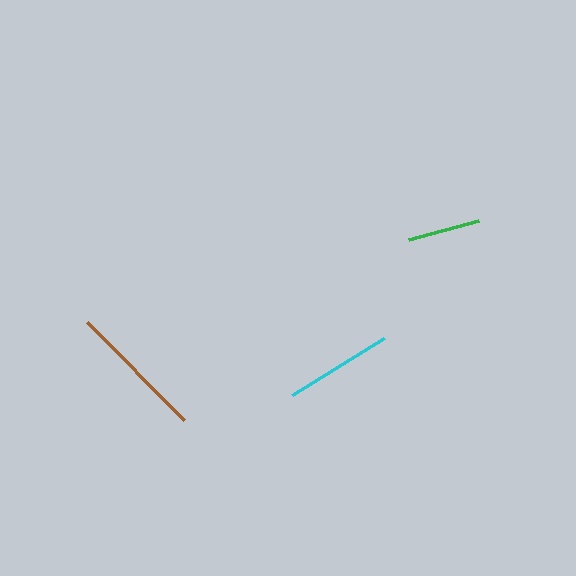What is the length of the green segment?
The green segment is approximately 72 pixels long.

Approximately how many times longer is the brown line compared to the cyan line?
The brown line is approximately 1.3 times the length of the cyan line.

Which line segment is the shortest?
The green line is the shortest at approximately 72 pixels.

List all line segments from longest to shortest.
From longest to shortest: brown, cyan, green.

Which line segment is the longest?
The brown line is the longest at approximately 137 pixels.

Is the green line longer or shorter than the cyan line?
The cyan line is longer than the green line.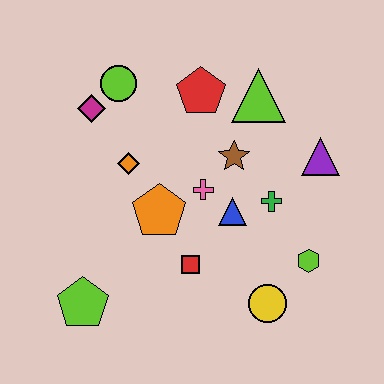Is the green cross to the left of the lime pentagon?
No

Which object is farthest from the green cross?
The lime pentagon is farthest from the green cross.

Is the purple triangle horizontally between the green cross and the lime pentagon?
No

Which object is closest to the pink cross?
The blue triangle is closest to the pink cross.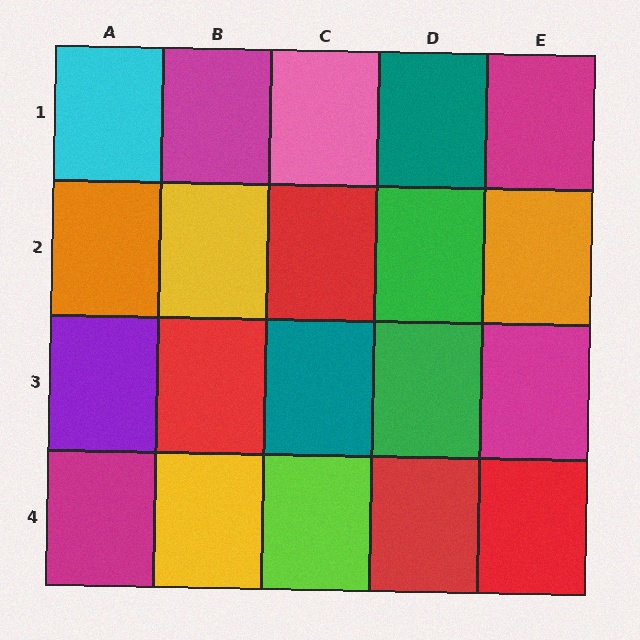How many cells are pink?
1 cell is pink.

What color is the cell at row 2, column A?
Orange.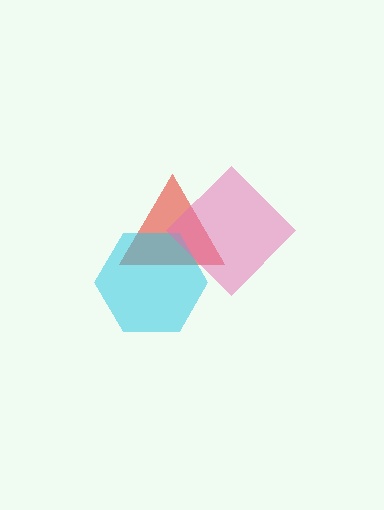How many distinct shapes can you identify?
There are 3 distinct shapes: a red triangle, a cyan hexagon, a pink diamond.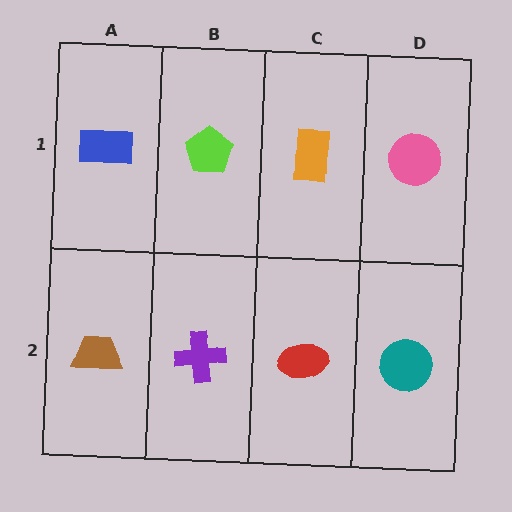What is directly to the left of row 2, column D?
A red ellipse.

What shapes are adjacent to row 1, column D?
A teal circle (row 2, column D), an orange rectangle (row 1, column C).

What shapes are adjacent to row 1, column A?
A brown trapezoid (row 2, column A), a lime pentagon (row 1, column B).